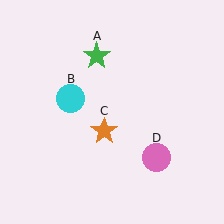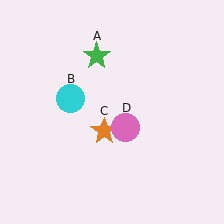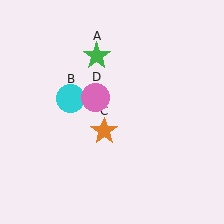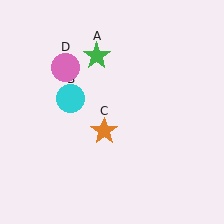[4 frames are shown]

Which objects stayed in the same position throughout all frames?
Green star (object A) and cyan circle (object B) and orange star (object C) remained stationary.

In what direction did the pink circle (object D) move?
The pink circle (object D) moved up and to the left.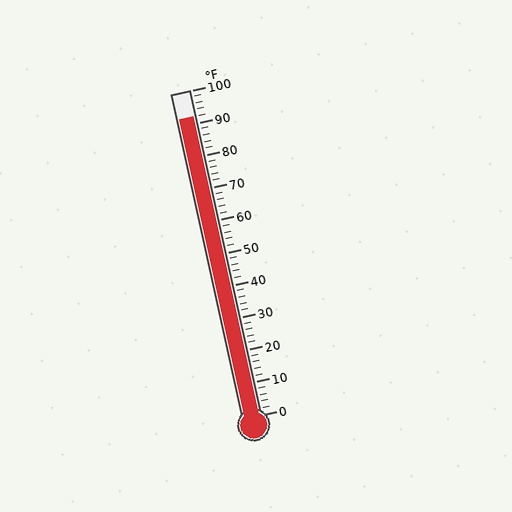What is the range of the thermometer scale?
The thermometer scale ranges from 0°F to 100°F.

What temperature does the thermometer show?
The thermometer shows approximately 92°F.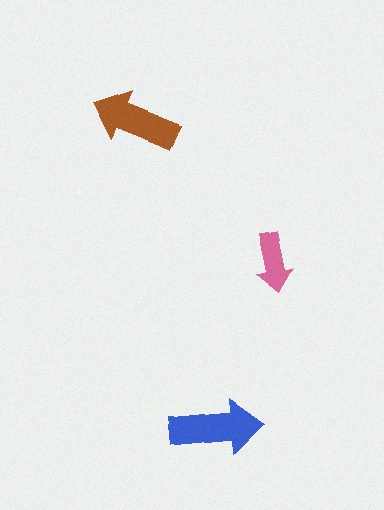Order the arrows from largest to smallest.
the blue one, the brown one, the pink one.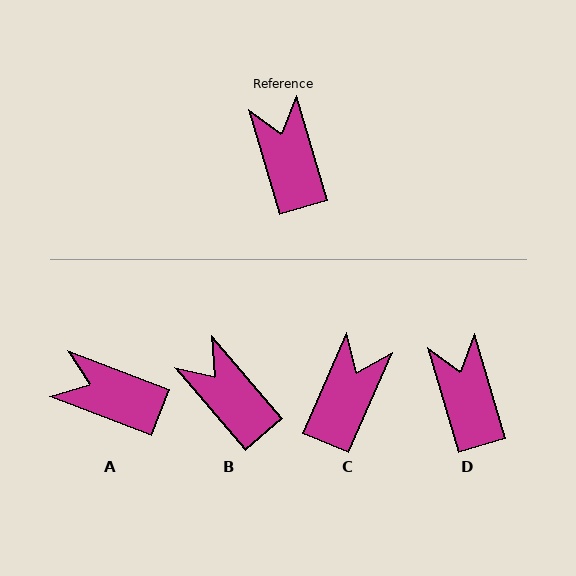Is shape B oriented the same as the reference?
No, it is off by about 25 degrees.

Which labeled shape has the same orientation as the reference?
D.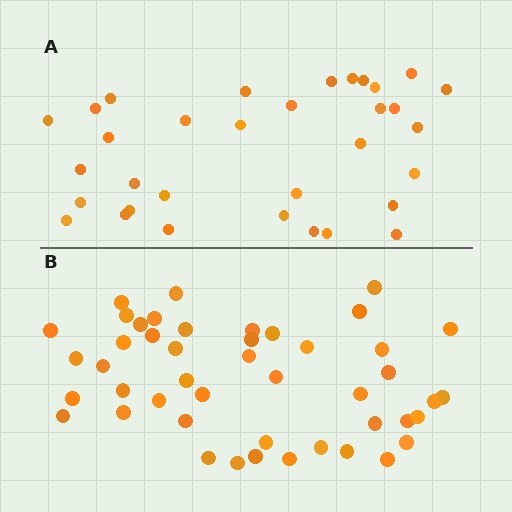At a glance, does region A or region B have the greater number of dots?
Region B (the bottom region) has more dots.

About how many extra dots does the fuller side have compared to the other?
Region B has approximately 15 more dots than region A.